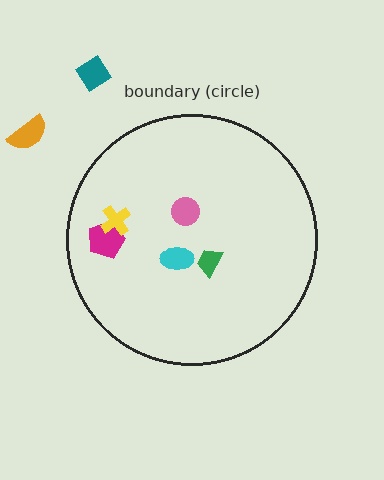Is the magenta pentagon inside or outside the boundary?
Inside.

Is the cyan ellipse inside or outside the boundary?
Inside.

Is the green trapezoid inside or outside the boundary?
Inside.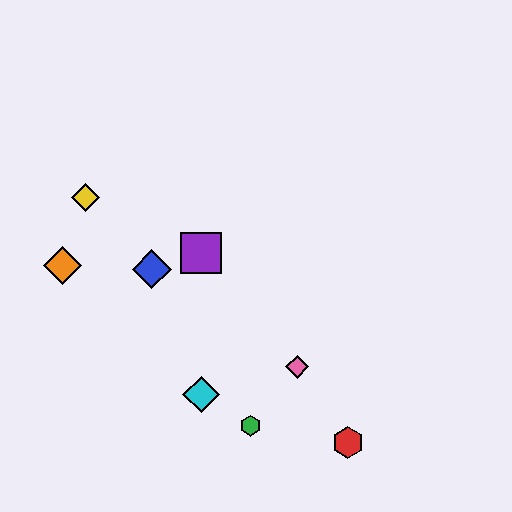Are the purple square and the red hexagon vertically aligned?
No, the purple square is at x≈201 and the red hexagon is at x≈348.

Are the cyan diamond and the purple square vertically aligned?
Yes, both are at x≈201.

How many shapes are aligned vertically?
2 shapes (the purple square, the cyan diamond) are aligned vertically.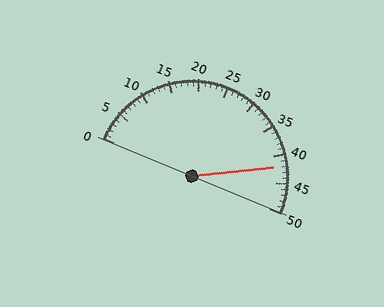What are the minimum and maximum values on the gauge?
The gauge ranges from 0 to 50.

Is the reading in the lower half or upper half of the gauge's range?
The reading is in the upper half of the range (0 to 50).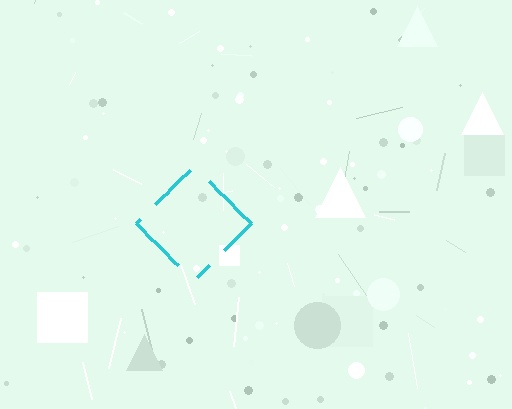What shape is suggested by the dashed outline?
The dashed outline suggests a diamond.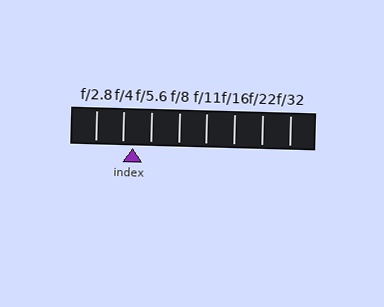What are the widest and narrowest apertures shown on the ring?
The widest aperture shown is f/2.8 and the narrowest is f/32.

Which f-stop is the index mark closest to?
The index mark is closest to f/4.